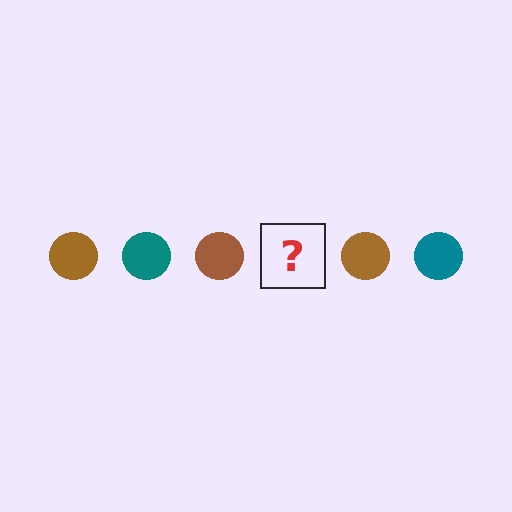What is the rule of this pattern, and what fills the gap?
The rule is that the pattern cycles through brown, teal circles. The gap should be filled with a teal circle.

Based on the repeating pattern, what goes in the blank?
The blank should be a teal circle.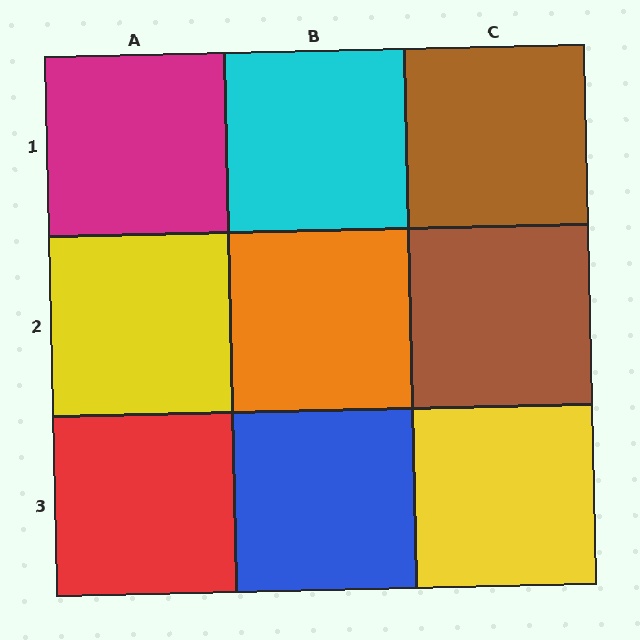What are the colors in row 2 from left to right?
Yellow, orange, brown.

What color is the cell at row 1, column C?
Brown.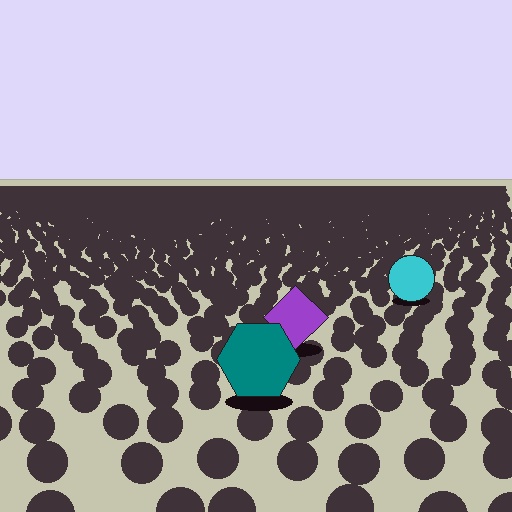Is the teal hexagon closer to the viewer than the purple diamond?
Yes. The teal hexagon is closer — you can tell from the texture gradient: the ground texture is coarser near it.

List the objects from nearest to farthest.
From nearest to farthest: the teal hexagon, the purple diamond, the cyan circle.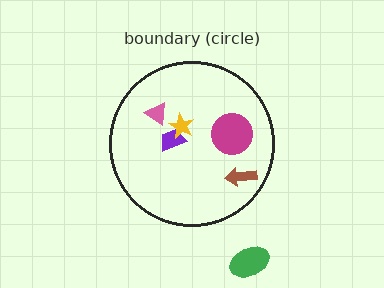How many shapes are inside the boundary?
5 inside, 1 outside.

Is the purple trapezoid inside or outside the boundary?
Inside.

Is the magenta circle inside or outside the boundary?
Inside.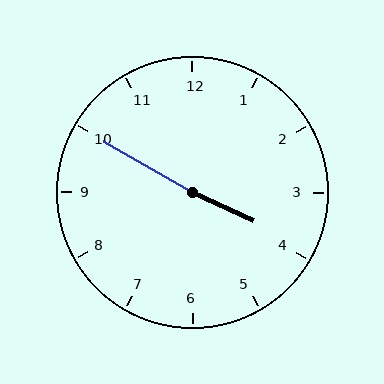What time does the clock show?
3:50.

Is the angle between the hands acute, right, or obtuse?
It is obtuse.